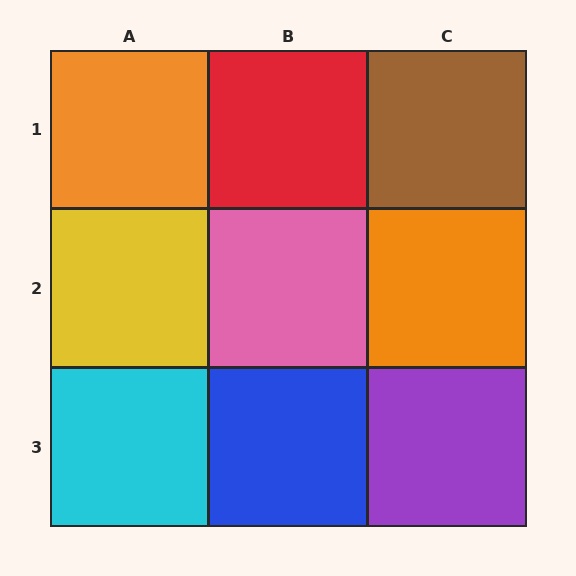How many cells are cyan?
1 cell is cyan.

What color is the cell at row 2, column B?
Pink.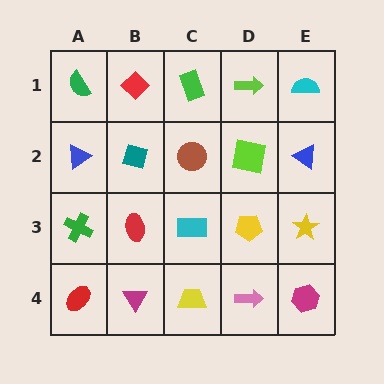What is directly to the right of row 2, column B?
A brown circle.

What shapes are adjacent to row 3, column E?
A blue triangle (row 2, column E), a magenta hexagon (row 4, column E), a yellow pentagon (row 3, column D).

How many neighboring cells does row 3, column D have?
4.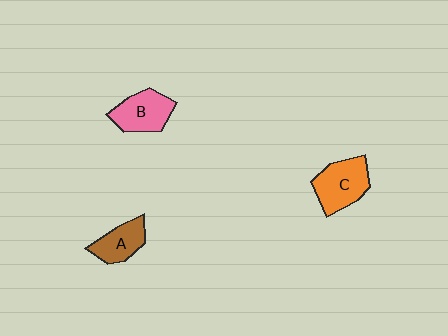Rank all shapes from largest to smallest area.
From largest to smallest: C (orange), B (pink), A (brown).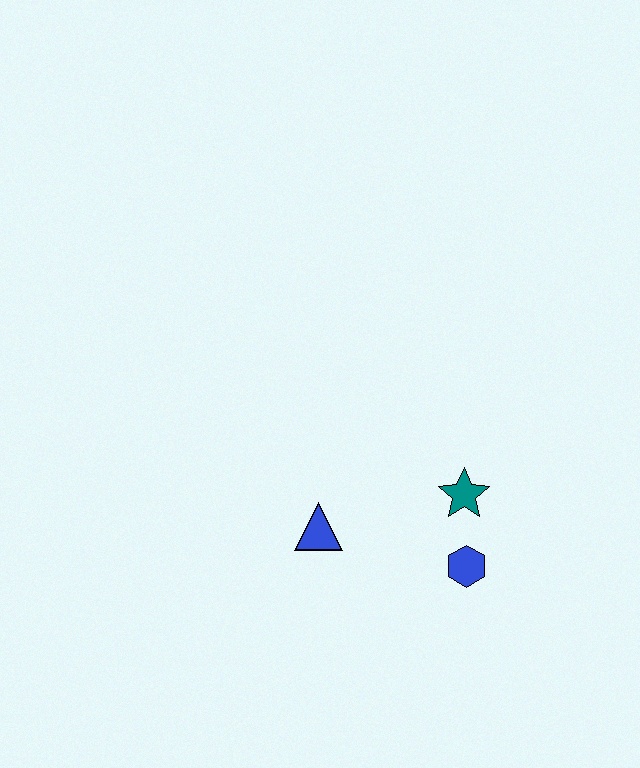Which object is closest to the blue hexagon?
The teal star is closest to the blue hexagon.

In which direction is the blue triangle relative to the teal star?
The blue triangle is to the left of the teal star.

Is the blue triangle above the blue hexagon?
Yes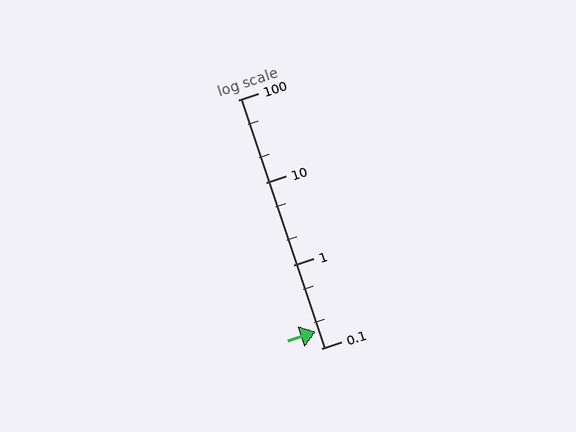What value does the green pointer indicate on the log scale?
The pointer indicates approximately 0.16.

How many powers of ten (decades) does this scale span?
The scale spans 3 decades, from 0.1 to 100.